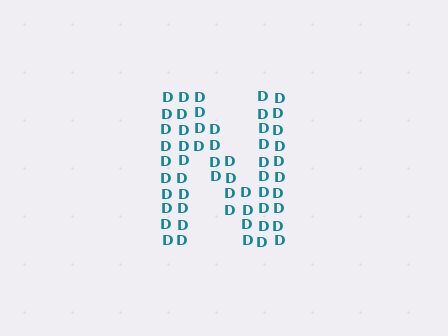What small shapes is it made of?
It is made of small letter D's.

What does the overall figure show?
The overall figure shows the letter N.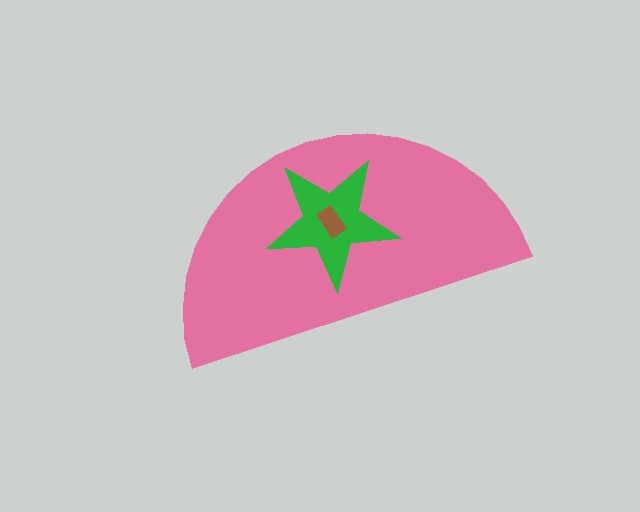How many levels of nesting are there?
3.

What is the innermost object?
The brown rectangle.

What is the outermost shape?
The pink semicircle.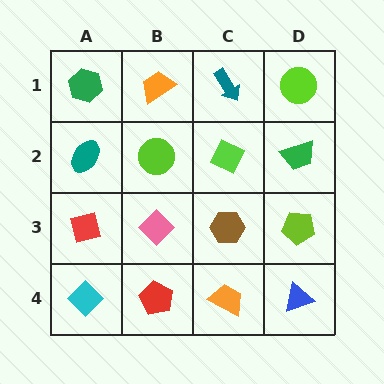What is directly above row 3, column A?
A teal ellipse.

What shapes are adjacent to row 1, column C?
A lime diamond (row 2, column C), an orange trapezoid (row 1, column B), a lime circle (row 1, column D).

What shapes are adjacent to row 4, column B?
A pink diamond (row 3, column B), a cyan diamond (row 4, column A), an orange trapezoid (row 4, column C).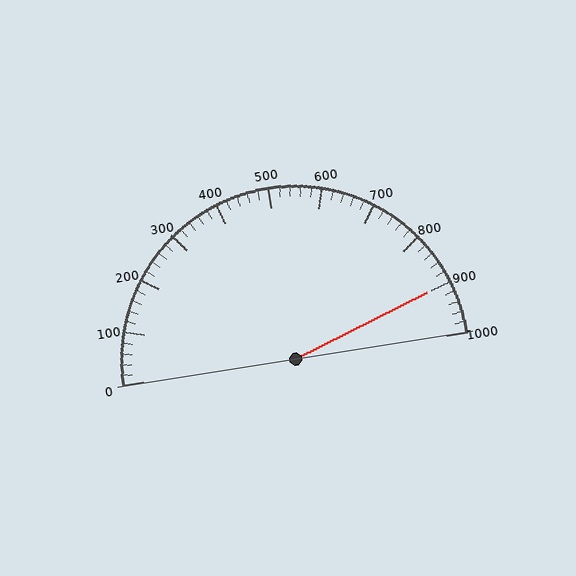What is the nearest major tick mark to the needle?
The nearest major tick mark is 900.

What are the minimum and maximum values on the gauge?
The gauge ranges from 0 to 1000.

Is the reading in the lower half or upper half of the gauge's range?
The reading is in the upper half of the range (0 to 1000).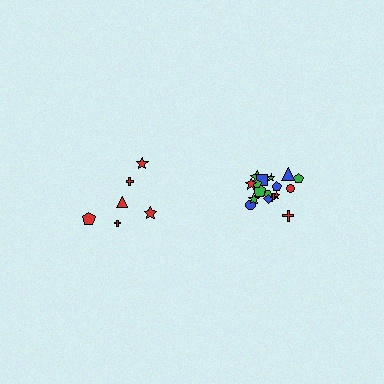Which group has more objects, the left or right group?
The right group.